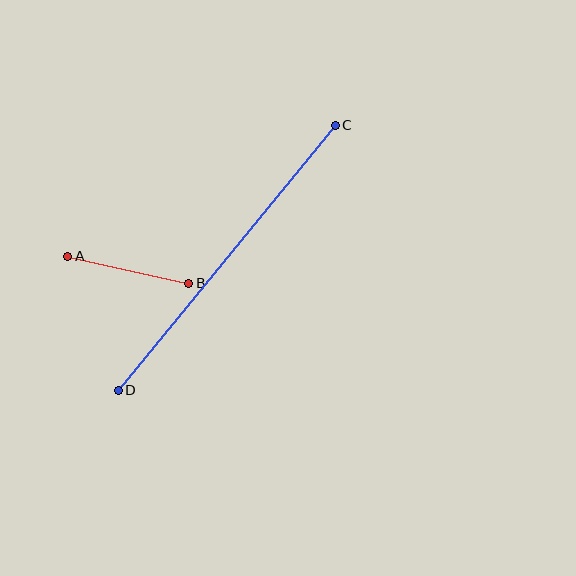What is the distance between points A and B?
The distance is approximately 124 pixels.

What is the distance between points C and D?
The distance is approximately 343 pixels.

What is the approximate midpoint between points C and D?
The midpoint is at approximately (227, 258) pixels.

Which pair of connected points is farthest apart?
Points C and D are farthest apart.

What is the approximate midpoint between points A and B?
The midpoint is at approximately (128, 270) pixels.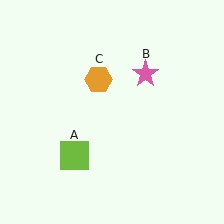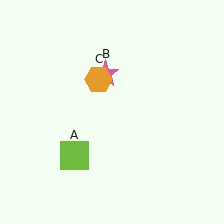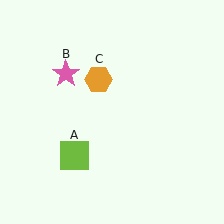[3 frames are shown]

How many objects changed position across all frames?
1 object changed position: pink star (object B).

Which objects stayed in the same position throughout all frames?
Lime square (object A) and orange hexagon (object C) remained stationary.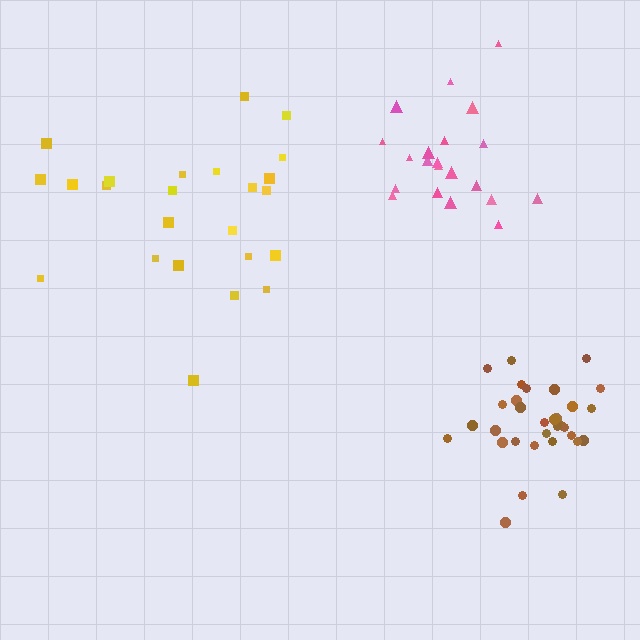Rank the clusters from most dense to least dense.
brown, pink, yellow.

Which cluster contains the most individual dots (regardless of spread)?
Brown (32).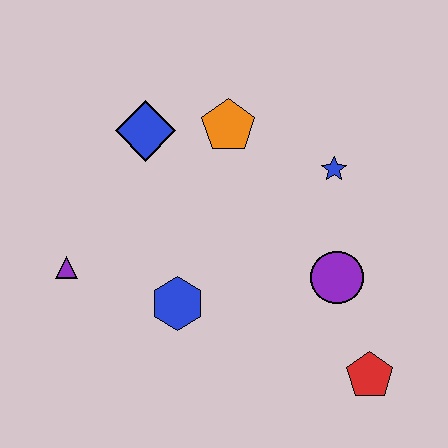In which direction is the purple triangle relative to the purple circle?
The purple triangle is to the left of the purple circle.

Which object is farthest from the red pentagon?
The blue diamond is farthest from the red pentagon.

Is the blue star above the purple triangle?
Yes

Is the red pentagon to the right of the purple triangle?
Yes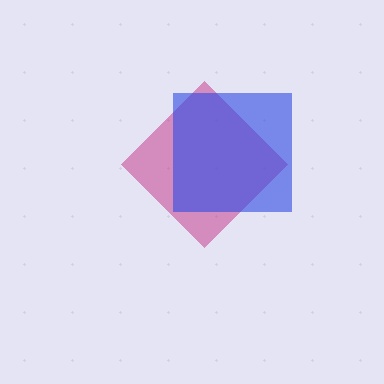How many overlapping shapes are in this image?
There are 2 overlapping shapes in the image.